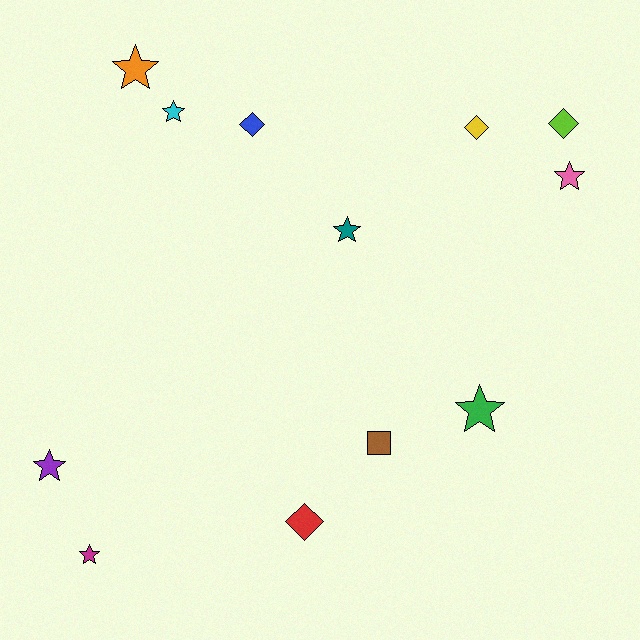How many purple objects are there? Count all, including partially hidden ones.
There is 1 purple object.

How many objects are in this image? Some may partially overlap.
There are 12 objects.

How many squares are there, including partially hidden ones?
There is 1 square.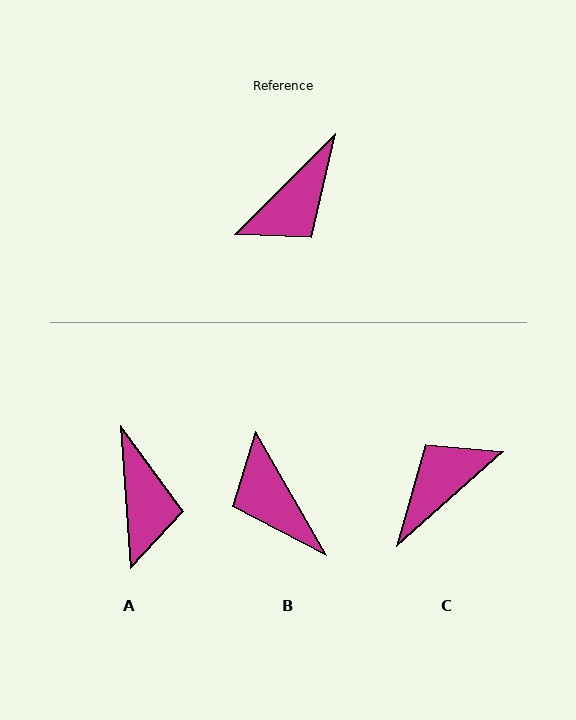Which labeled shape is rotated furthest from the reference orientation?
C, about 177 degrees away.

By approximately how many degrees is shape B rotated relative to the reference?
Approximately 105 degrees clockwise.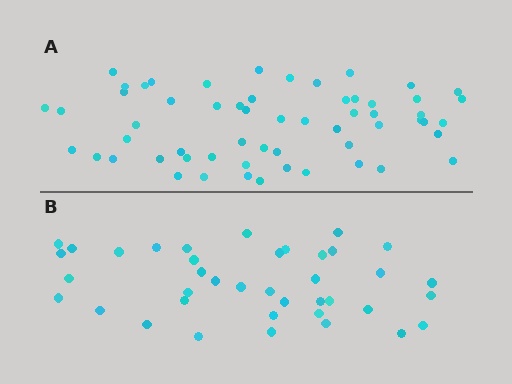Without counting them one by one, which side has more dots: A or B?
Region A (the top region) has more dots.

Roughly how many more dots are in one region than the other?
Region A has approximately 20 more dots than region B.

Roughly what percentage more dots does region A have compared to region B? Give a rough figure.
About 50% more.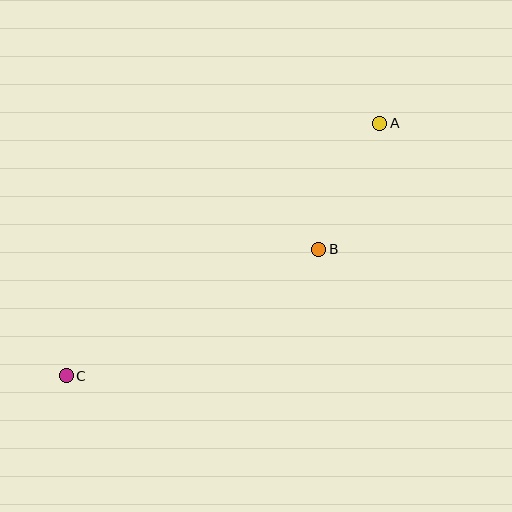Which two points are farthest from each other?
Points A and C are farthest from each other.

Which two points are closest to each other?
Points A and B are closest to each other.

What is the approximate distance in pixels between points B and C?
The distance between B and C is approximately 282 pixels.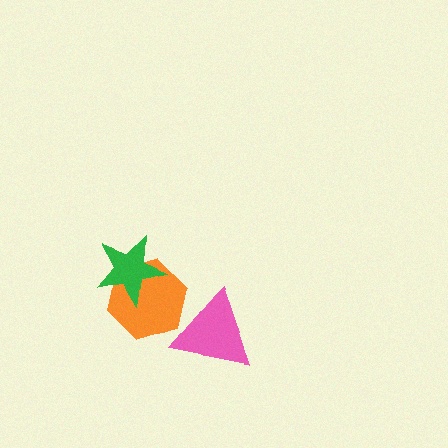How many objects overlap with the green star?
1 object overlaps with the green star.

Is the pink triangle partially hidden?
No, no other shape covers it.